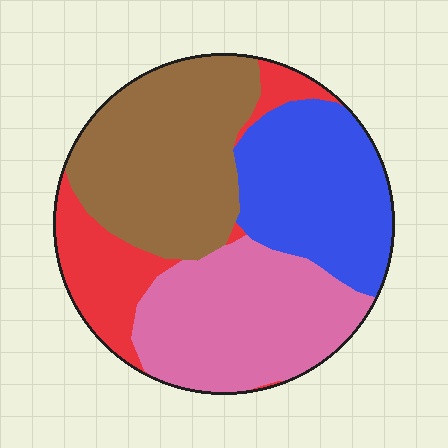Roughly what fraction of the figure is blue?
Blue covers roughly 25% of the figure.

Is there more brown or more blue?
Brown.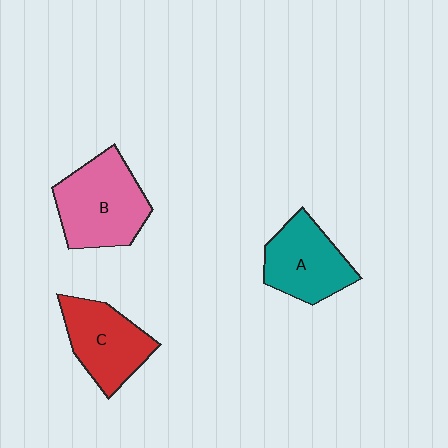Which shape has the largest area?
Shape B (pink).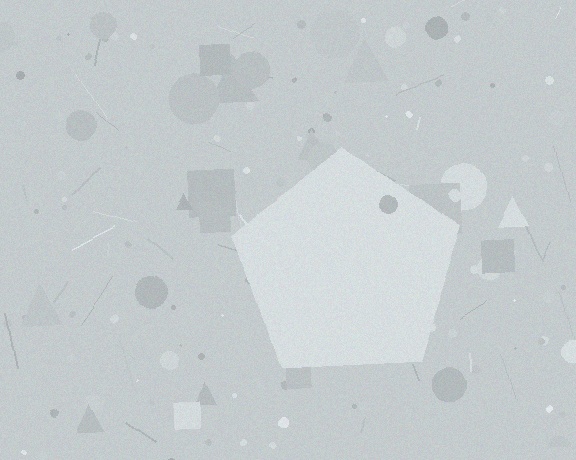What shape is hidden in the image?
A pentagon is hidden in the image.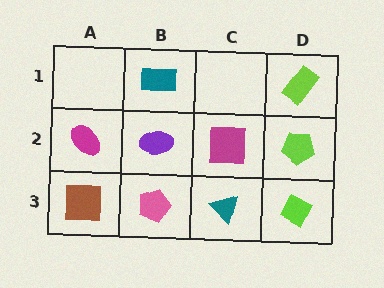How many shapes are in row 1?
2 shapes.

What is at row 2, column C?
A magenta square.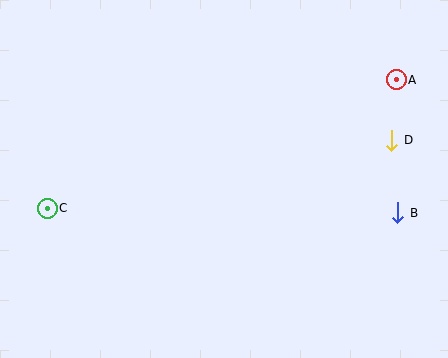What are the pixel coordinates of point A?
Point A is at (396, 80).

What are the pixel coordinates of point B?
Point B is at (398, 213).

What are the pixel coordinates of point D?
Point D is at (392, 140).